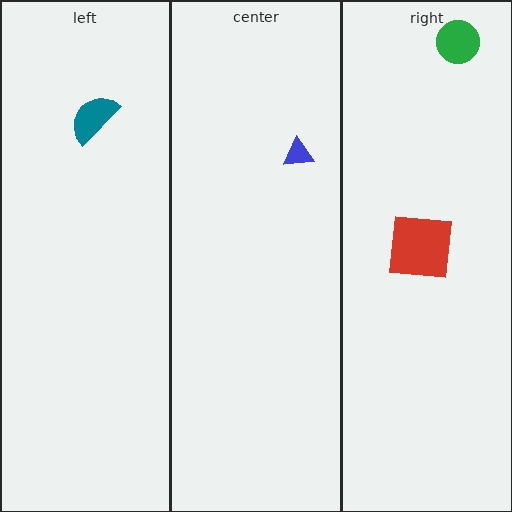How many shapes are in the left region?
1.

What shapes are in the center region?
The blue triangle.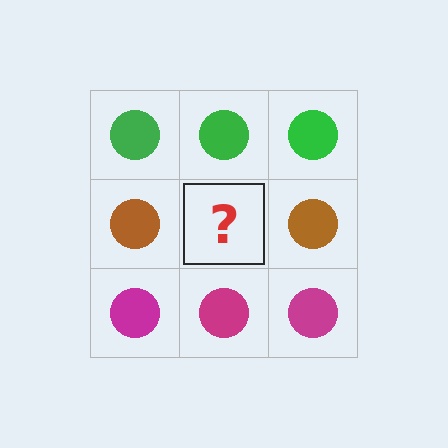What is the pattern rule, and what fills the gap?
The rule is that each row has a consistent color. The gap should be filled with a brown circle.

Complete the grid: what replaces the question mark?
The question mark should be replaced with a brown circle.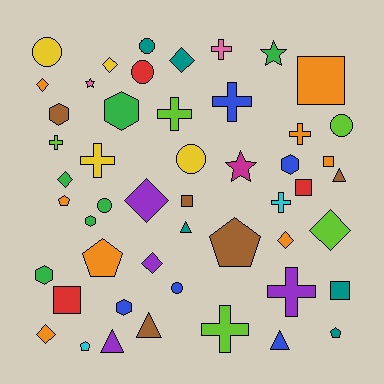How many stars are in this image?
There are 3 stars.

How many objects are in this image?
There are 50 objects.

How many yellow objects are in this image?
There are 4 yellow objects.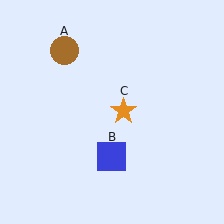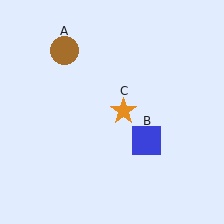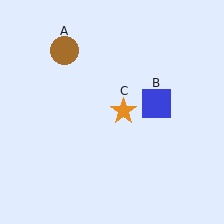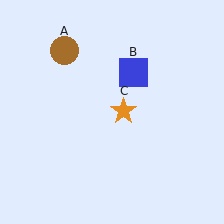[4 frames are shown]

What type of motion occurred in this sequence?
The blue square (object B) rotated counterclockwise around the center of the scene.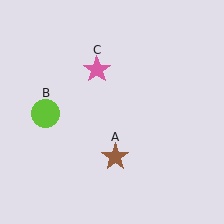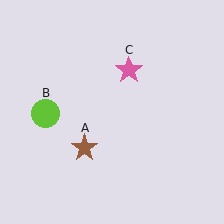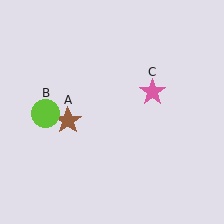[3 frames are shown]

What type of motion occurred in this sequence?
The brown star (object A), pink star (object C) rotated clockwise around the center of the scene.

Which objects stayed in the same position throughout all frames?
Lime circle (object B) remained stationary.